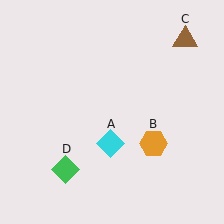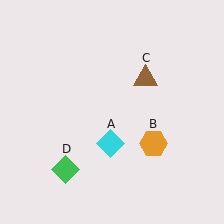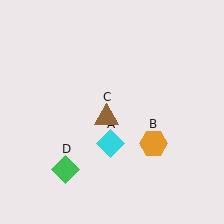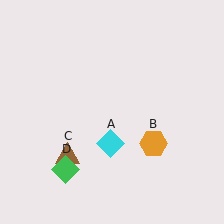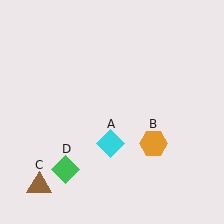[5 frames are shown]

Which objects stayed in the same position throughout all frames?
Cyan diamond (object A) and orange hexagon (object B) and green diamond (object D) remained stationary.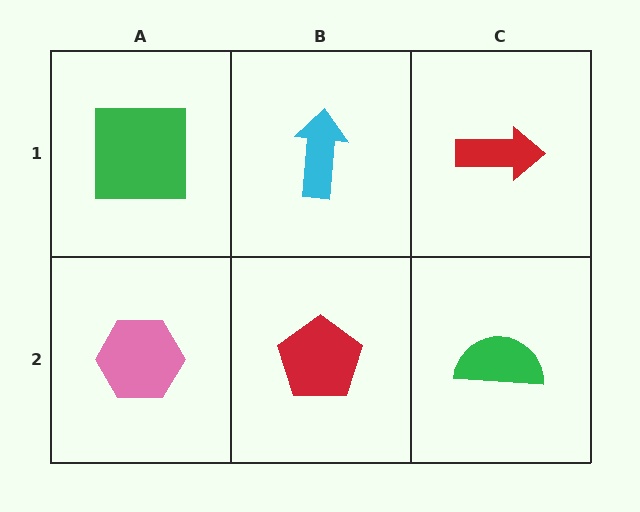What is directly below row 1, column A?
A pink hexagon.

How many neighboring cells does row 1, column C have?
2.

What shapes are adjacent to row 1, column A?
A pink hexagon (row 2, column A), a cyan arrow (row 1, column B).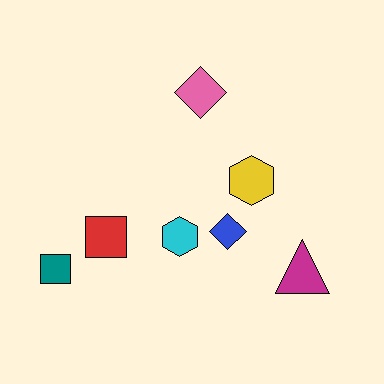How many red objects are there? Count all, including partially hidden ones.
There is 1 red object.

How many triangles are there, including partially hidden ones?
There is 1 triangle.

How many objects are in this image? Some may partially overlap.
There are 7 objects.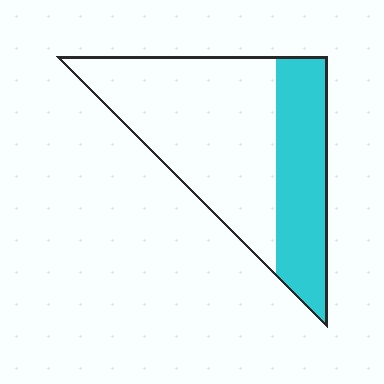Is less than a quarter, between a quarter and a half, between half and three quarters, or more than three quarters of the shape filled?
Between a quarter and a half.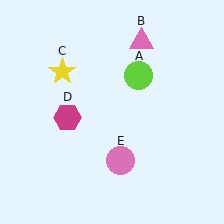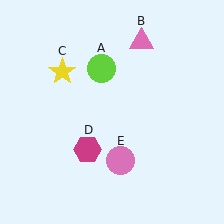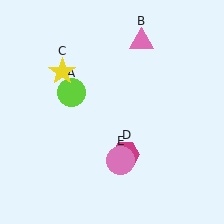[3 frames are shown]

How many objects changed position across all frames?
2 objects changed position: lime circle (object A), magenta hexagon (object D).